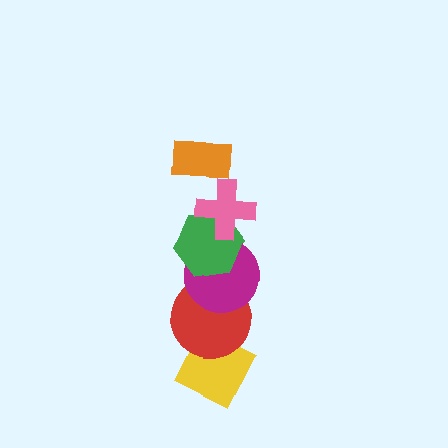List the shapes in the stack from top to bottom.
From top to bottom: the orange rectangle, the pink cross, the green hexagon, the magenta circle, the red circle, the yellow diamond.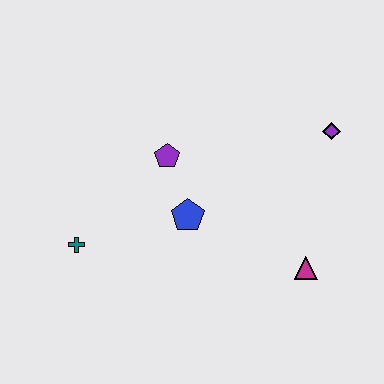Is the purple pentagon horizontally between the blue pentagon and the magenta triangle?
No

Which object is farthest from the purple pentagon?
The magenta triangle is farthest from the purple pentagon.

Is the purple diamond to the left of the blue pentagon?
No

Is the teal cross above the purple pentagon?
No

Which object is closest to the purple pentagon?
The blue pentagon is closest to the purple pentagon.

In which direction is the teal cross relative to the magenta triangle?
The teal cross is to the left of the magenta triangle.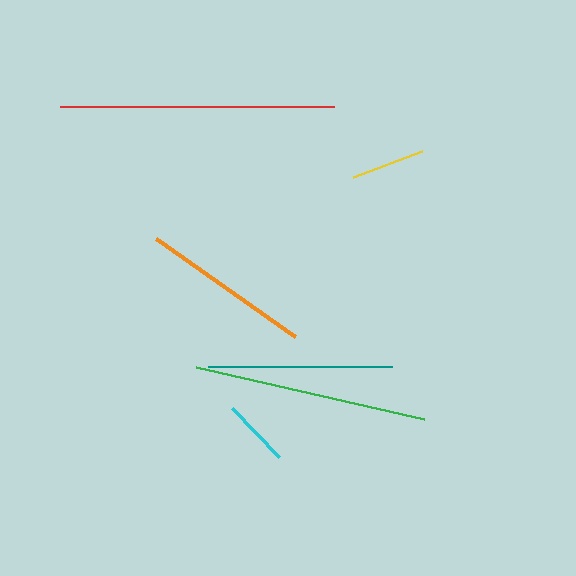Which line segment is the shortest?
The cyan line is the shortest at approximately 67 pixels.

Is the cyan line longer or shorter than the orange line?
The orange line is longer than the cyan line.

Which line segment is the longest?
The red line is the longest at approximately 274 pixels.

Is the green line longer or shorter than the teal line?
The green line is longer than the teal line.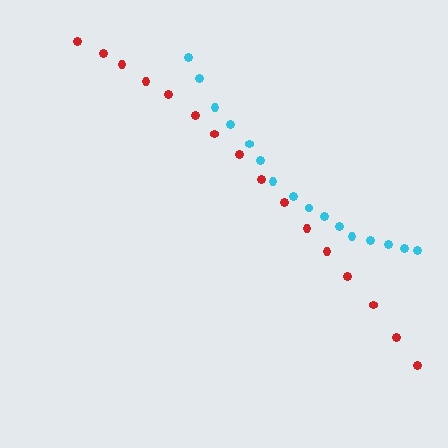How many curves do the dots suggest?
There are 2 distinct paths.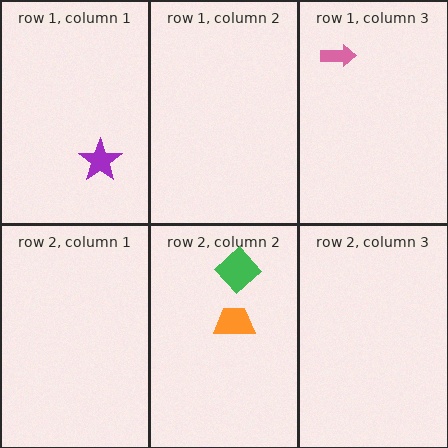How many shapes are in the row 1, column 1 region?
1.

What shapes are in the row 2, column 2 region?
The orange trapezoid, the green diamond.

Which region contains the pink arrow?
The row 1, column 3 region.